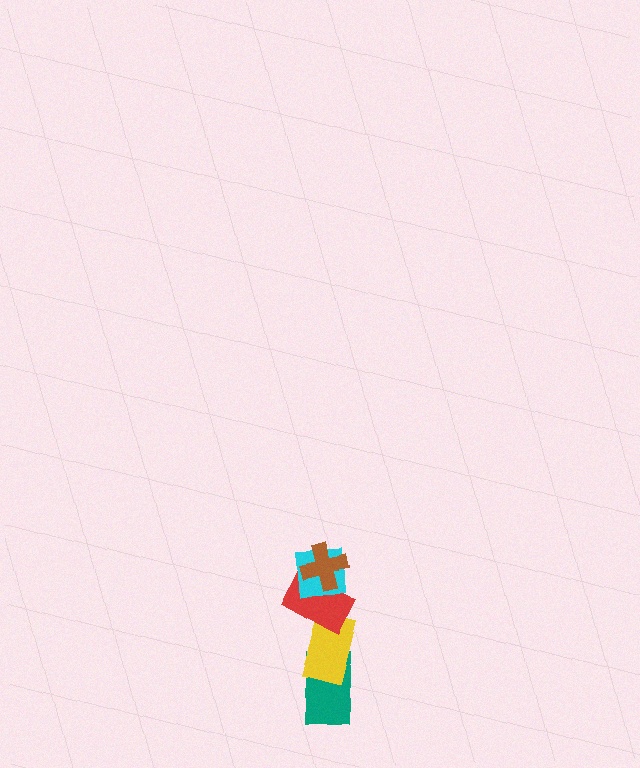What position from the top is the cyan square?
The cyan square is 2nd from the top.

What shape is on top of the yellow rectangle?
The red rectangle is on top of the yellow rectangle.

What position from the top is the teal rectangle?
The teal rectangle is 5th from the top.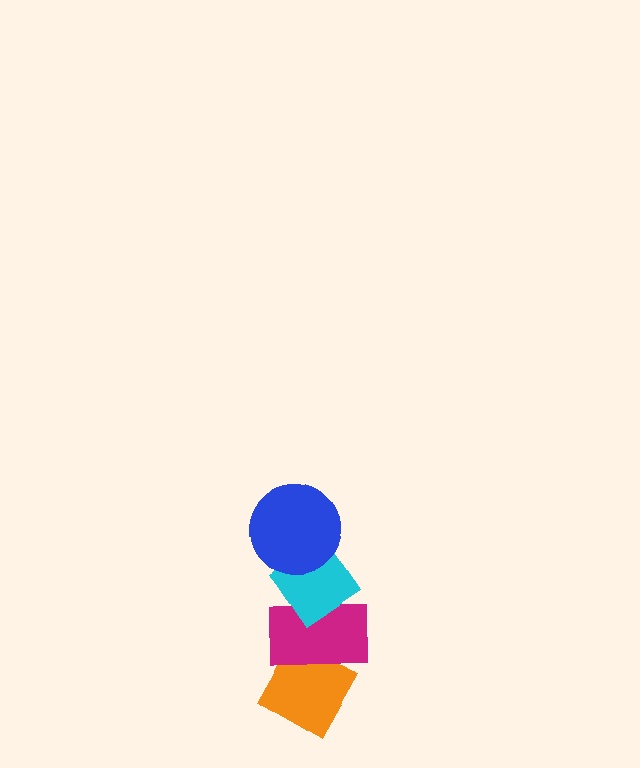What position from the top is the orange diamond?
The orange diamond is 4th from the top.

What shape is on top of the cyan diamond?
The blue circle is on top of the cyan diamond.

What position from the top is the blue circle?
The blue circle is 1st from the top.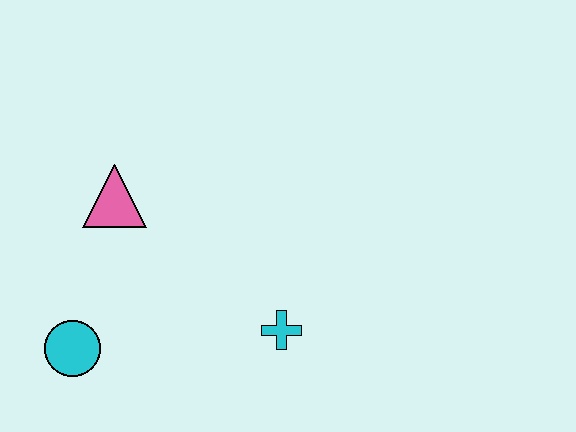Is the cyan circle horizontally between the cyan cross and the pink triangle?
No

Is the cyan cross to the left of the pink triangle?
No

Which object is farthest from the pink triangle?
The cyan cross is farthest from the pink triangle.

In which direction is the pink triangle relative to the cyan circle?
The pink triangle is above the cyan circle.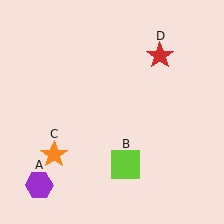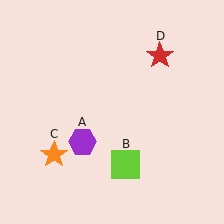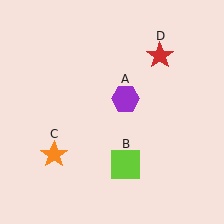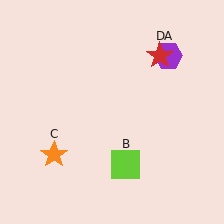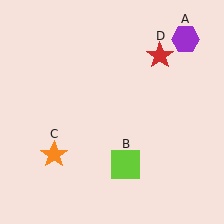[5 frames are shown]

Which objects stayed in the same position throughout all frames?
Lime square (object B) and orange star (object C) and red star (object D) remained stationary.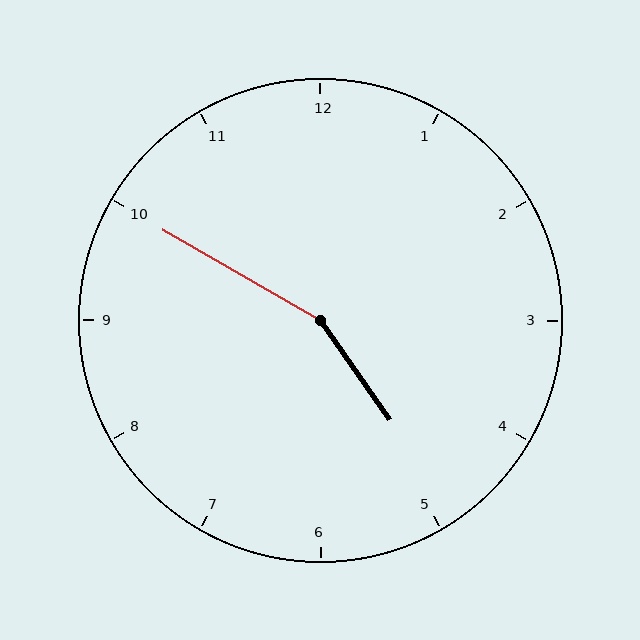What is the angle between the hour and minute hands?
Approximately 155 degrees.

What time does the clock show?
4:50.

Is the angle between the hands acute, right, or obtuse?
It is obtuse.